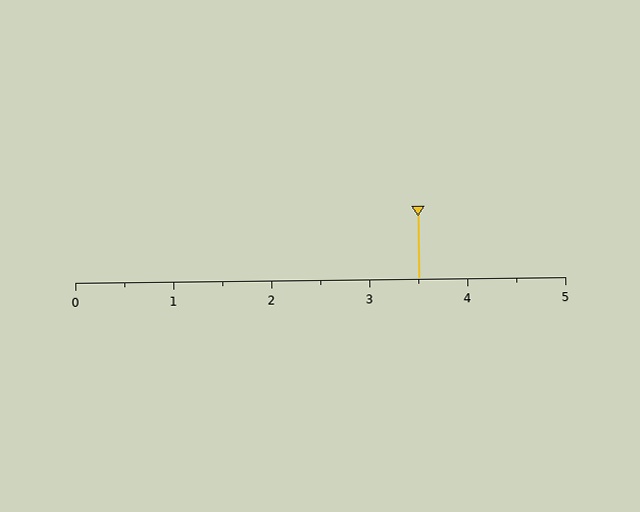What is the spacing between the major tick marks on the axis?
The major ticks are spaced 1 apart.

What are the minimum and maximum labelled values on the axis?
The axis runs from 0 to 5.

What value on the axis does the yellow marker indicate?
The marker indicates approximately 3.5.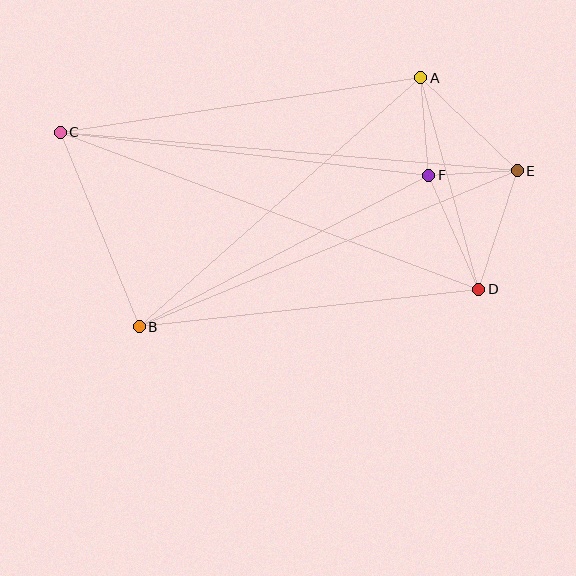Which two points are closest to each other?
Points E and F are closest to each other.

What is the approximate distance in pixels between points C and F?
The distance between C and F is approximately 371 pixels.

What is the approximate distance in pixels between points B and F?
The distance between B and F is approximately 327 pixels.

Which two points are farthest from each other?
Points C and E are farthest from each other.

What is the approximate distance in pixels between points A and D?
The distance between A and D is approximately 219 pixels.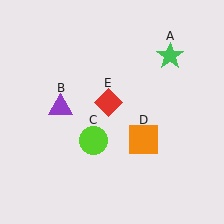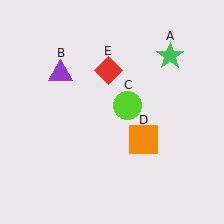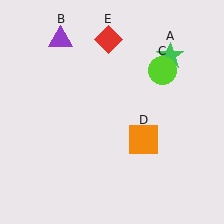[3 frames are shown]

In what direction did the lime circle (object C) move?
The lime circle (object C) moved up and to the right.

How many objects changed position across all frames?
3 objects changed position: purple triangle (object B), lime circle (object C), red diamond (object E).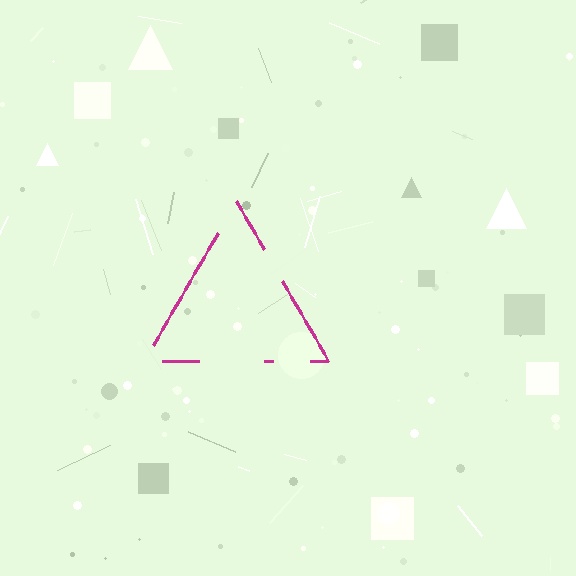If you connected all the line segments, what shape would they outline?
They would outline a triangle.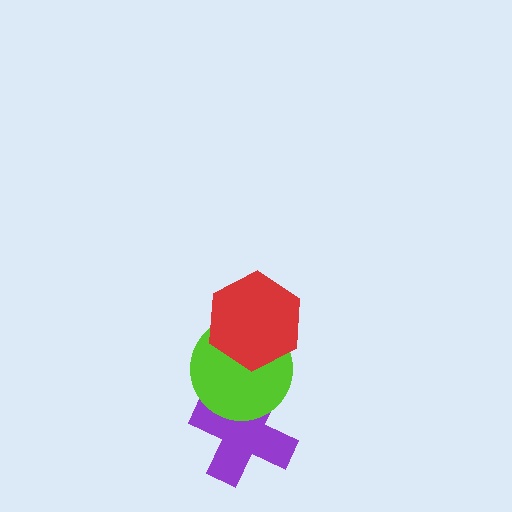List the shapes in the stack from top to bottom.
From top to bottom: the red hexagon, the lime circle, the purple cross.